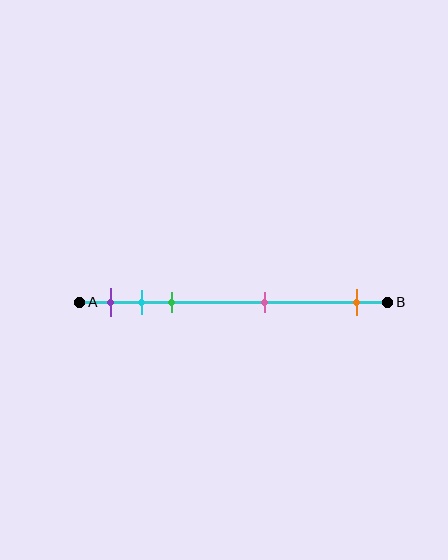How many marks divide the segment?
There are 5 marks dividing the segment.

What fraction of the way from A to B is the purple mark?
The purple mark is approximately 10% (0.1) of the way from A to B.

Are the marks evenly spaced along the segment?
No, the marks are not evenly spaced.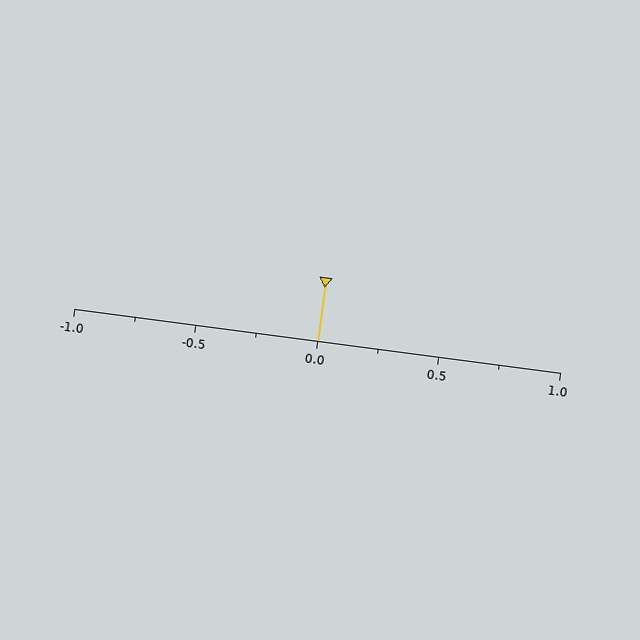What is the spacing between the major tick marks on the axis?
The major ticks are spaced 0.5 apart.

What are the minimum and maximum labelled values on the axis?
The axis runs from -1.0 to 1.0.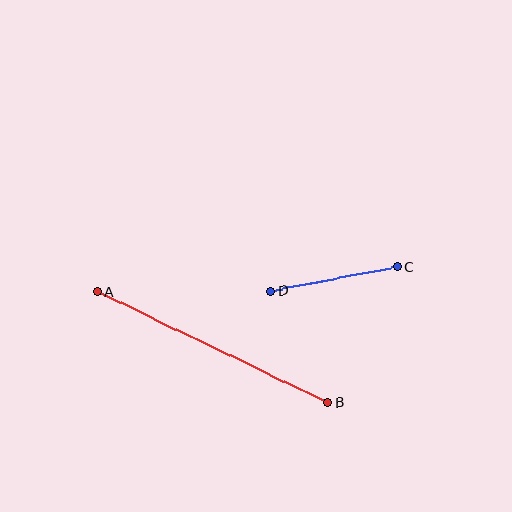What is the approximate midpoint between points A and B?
The midpoint is at approximately (212, 347) pixels.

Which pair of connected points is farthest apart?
Points A and B are farthest apart.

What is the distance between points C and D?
The distance is approximately 130 pixels.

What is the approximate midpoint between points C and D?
The midpoint is at approximately (334, 279) pixels.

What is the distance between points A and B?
The distance is approximately 256 pixels.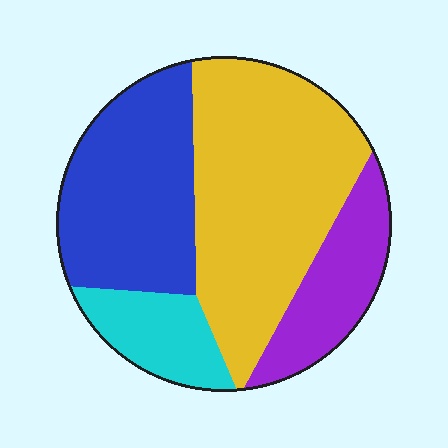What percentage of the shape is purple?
Purple covers roughly 15% of the shape.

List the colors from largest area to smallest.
From largest to smallest: yellow, blue, purple, cyan.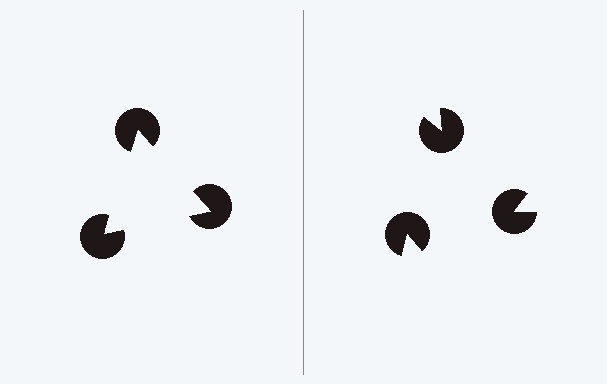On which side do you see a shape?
An illusory triangle appears on the left side. On the right side the wedge cuts are rotated, so no coherent shape forms.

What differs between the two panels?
The pac-man discs are positioned identically on both sides; only the wedge orientations differ. On the left they align to a triangle; on the right they are misaligned.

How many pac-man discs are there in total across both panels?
6 — 3 on each side.